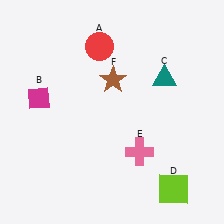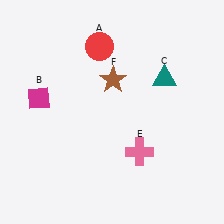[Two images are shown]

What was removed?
The lime square (D) was removed in Image 2.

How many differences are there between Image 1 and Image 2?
There is 1 difference between the two images.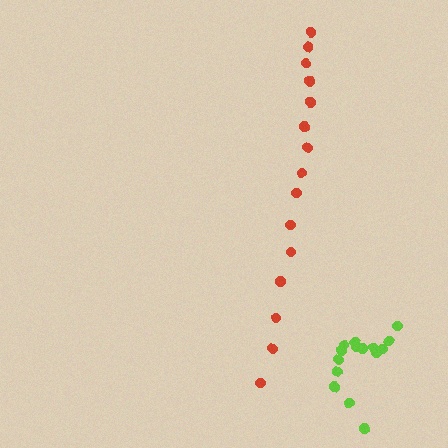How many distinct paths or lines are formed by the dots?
There are 2 distinct paths.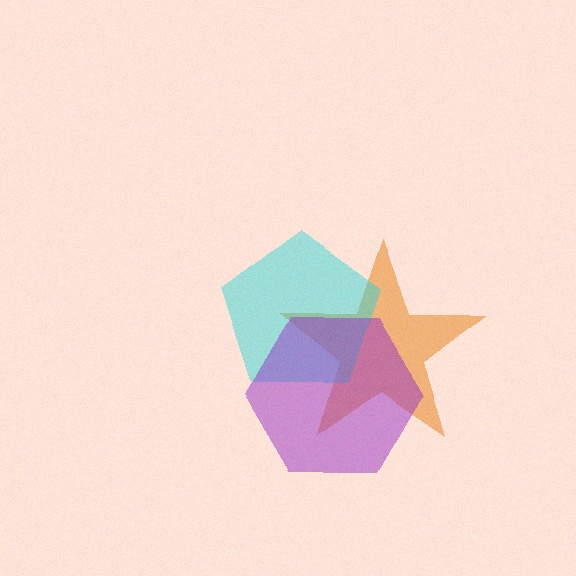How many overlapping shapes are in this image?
There are 3 overlapping shapes in the image.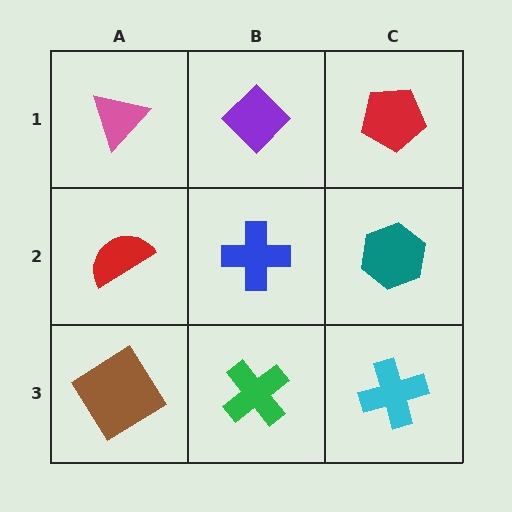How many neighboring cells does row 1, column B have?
3.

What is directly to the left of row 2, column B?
A red semicircle.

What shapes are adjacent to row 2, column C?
A red pentagon (row 1, column C), a cyan cross (row 3, column C), a blue cross (row 2, column B).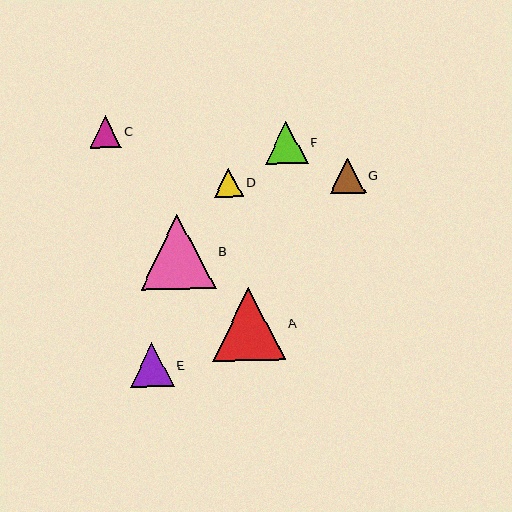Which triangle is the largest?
Triangle B is the largest with a size of approximately 75 pixels.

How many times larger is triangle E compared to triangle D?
Triangle E is approximately 1.5 times the size of triangle D.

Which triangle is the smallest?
Triangle D is the smallest with a size of approximately 29 pixels.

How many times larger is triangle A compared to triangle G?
Triangle A is approximately 2.1 times the size of triangle G.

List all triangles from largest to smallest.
From largest to smallest: B, A, E, F, G, C, D.